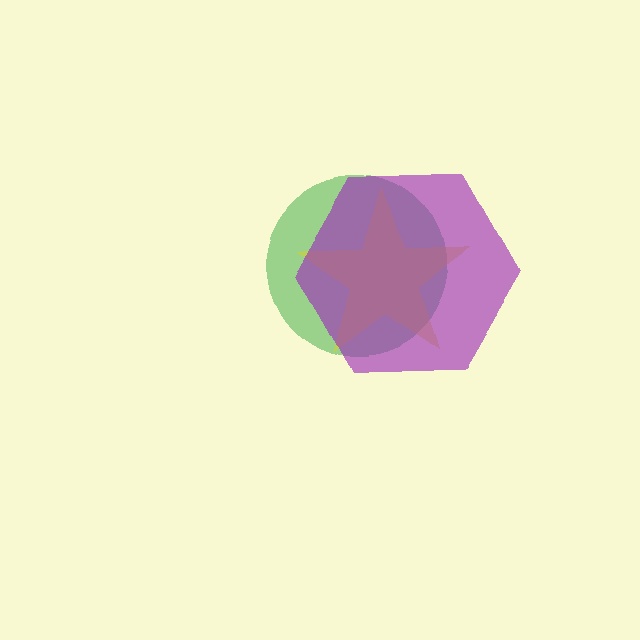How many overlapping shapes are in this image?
There are 3 overlapping shapes in the image.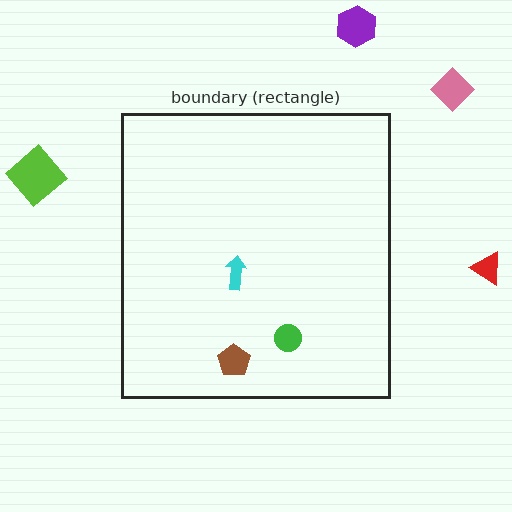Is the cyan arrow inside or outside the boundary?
Inside.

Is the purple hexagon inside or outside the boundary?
Outside.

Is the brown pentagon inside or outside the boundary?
Inside.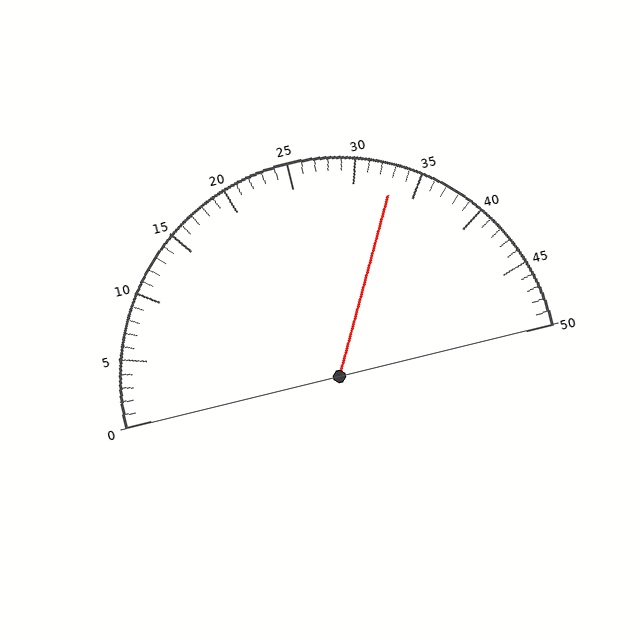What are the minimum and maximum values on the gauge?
The gauge ranges from 0 to 50.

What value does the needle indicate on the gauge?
The needle indicates approximately 33.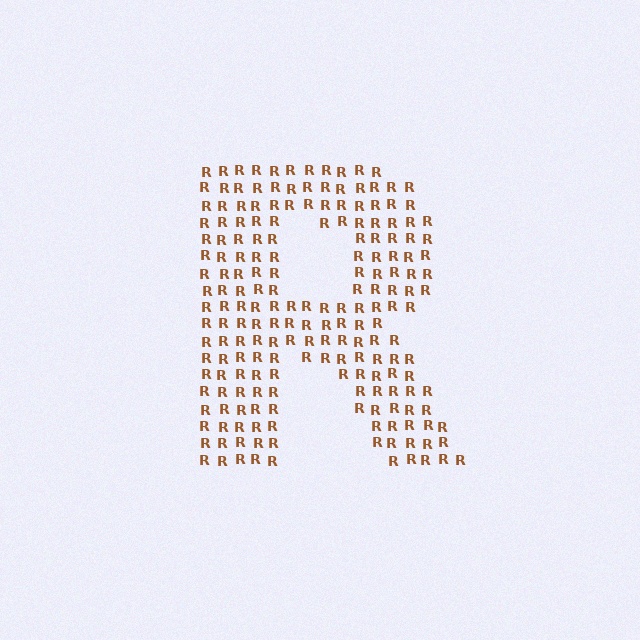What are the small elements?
The small elements are letter R's.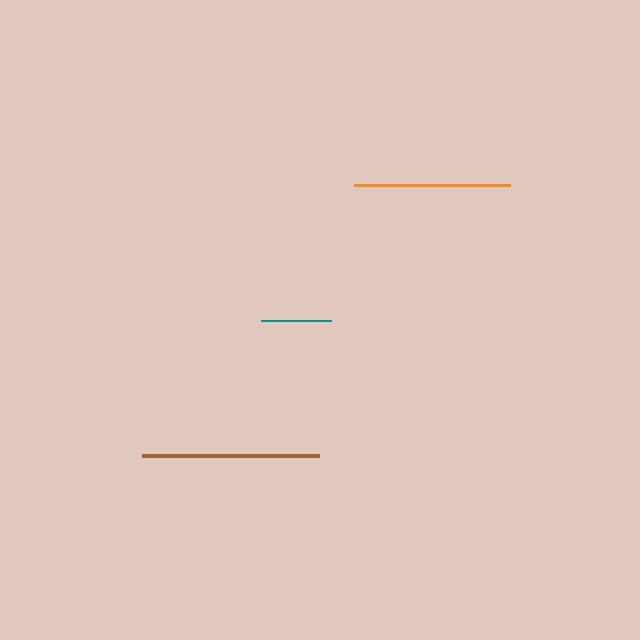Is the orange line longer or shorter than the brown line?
The brown line is longer than the orange line.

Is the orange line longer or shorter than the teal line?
The orange line is longer than the teal line.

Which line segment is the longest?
The brown line is the longest at approximately 177 pixels.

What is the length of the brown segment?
The brown segment is approximately 177 pixels long.